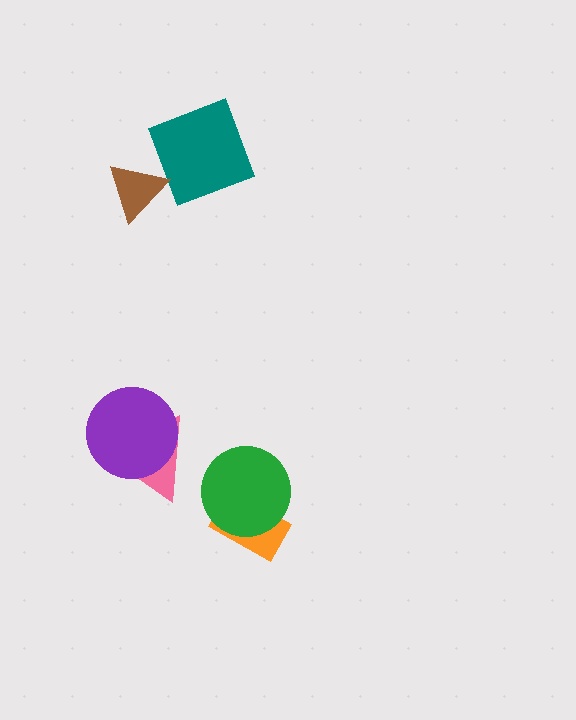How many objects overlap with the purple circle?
1 object overlaps with the purple circle.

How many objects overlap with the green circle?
1 object overlaps with the green circle.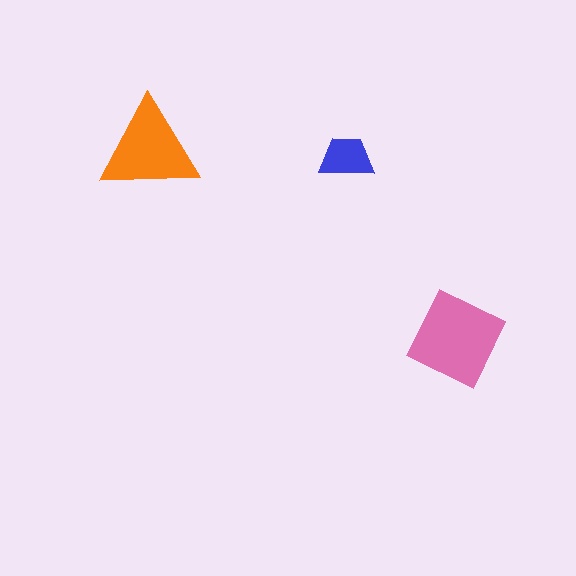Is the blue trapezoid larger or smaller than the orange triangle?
Smaller.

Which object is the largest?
The pink square.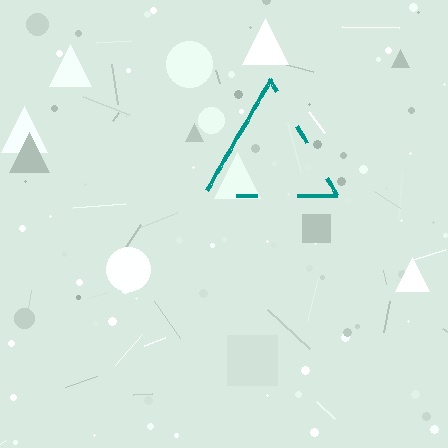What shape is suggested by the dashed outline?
The dashed outline suggests a triangle.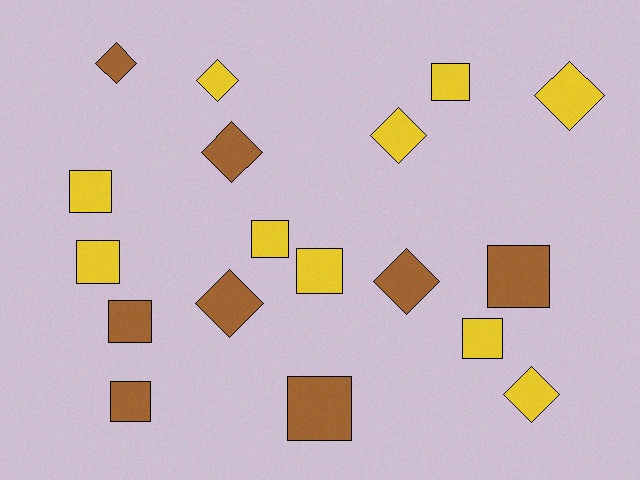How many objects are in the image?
There are 18 objects.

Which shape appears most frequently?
Square, with 10 objects.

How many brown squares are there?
There are 4 brown squares.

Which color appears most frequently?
Yellow, with 10 objects.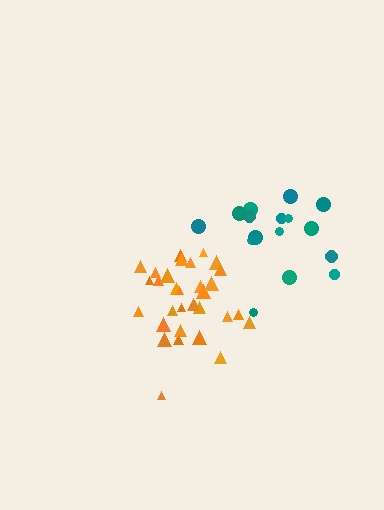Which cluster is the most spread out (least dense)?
Teal.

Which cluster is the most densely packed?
Orange.